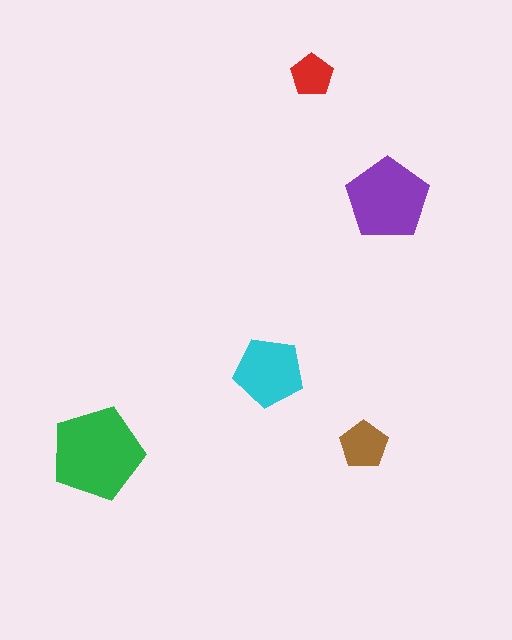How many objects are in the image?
There are 5 objects in the image.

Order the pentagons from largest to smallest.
the green one, the purple one, the cyan one, the brown one, the red one.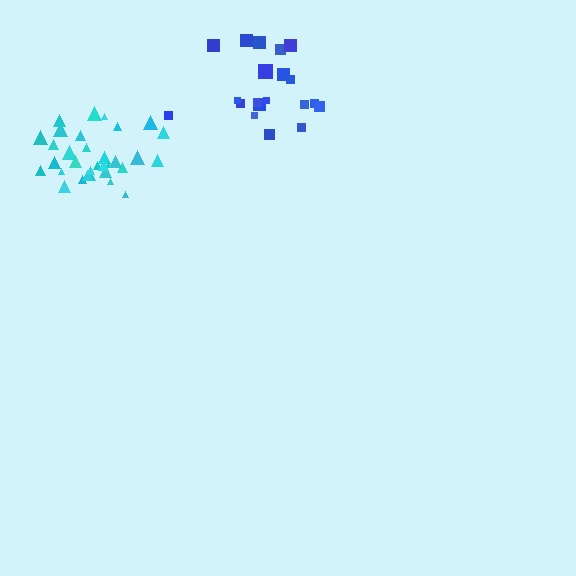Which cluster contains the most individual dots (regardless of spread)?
Cyan (32).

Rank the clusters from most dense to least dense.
cyan, blue.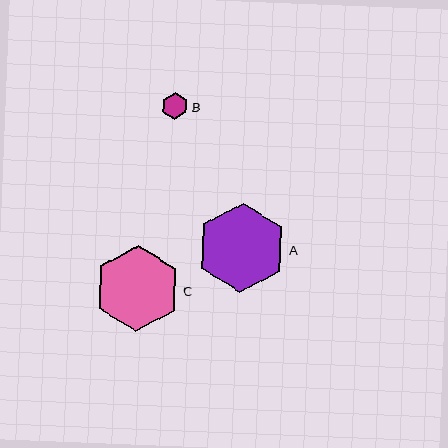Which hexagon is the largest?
Hexagon A is the largest with a size of approximately 89 pixels.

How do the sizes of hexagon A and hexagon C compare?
Hexagon A and hexagon C are approximately the same size.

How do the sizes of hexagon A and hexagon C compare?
Hexagon A and hexagon C are approximately the same size.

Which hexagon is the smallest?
Hexagon B is the smallest with a size of approximately 27 pixels.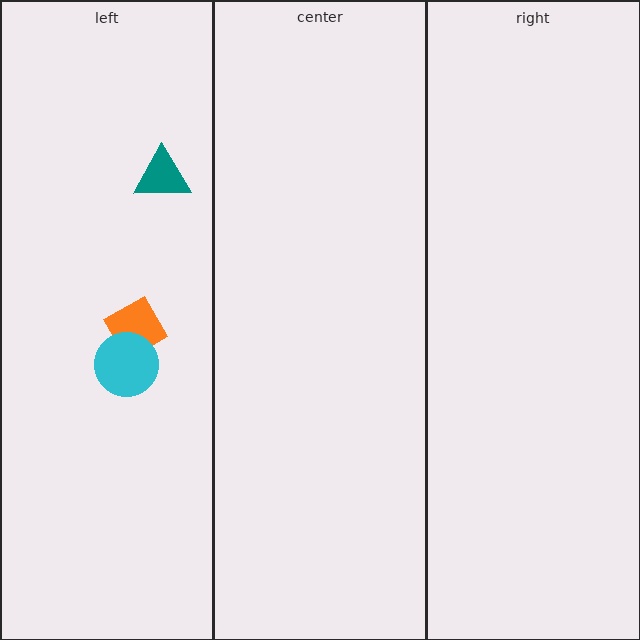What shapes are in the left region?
The teal triangle, the orange diamond, the cyan circle.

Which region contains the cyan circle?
The left region.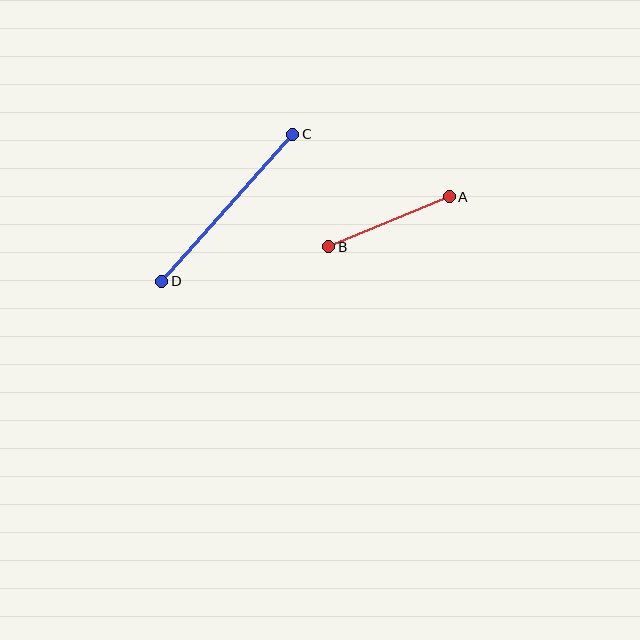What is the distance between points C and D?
The distance is approximately 197 pixels.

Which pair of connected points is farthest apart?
Points C and D are farthest apart.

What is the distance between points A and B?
The distance is approximately 130 pixels.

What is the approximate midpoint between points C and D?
The midpoint is at approximately (227, 208) pixels.